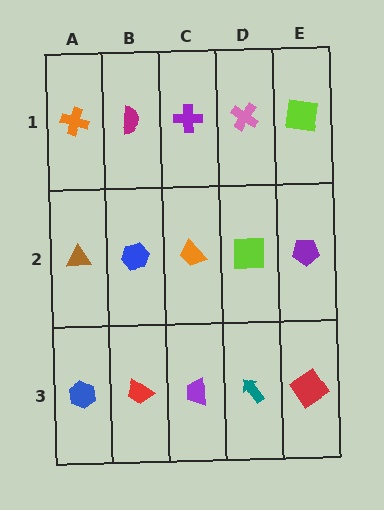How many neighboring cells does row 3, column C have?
3.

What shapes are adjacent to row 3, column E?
A purple pentagon (row 2, column E), a teal arrow (row 3, column D).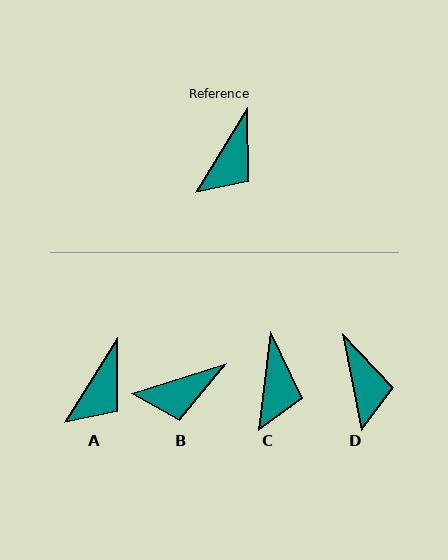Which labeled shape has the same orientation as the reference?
A.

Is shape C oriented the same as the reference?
No, it is off by about 25 degrees.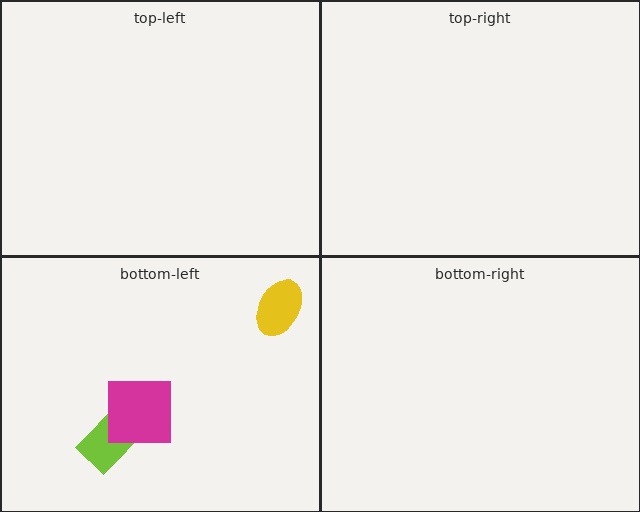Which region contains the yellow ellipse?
The bottom-left region.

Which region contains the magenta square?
The bottom-left region.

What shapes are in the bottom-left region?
The lime rectangle, the magenta square, the yellow ellipse.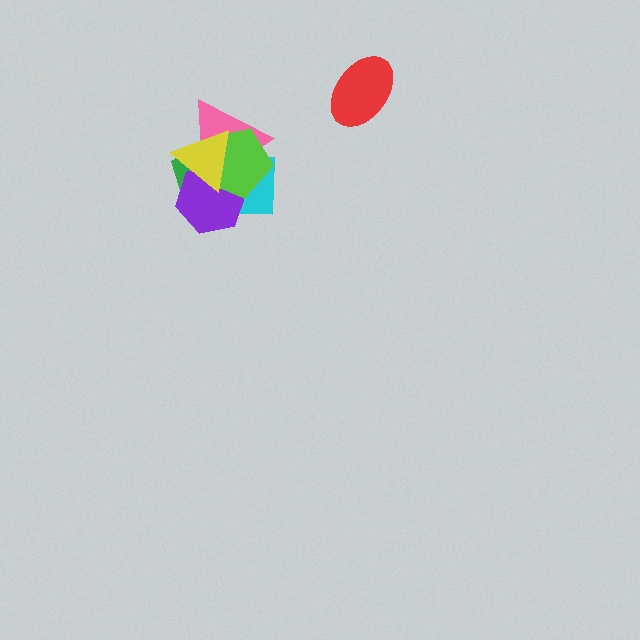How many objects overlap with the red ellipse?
0 objects overlap with the red ellipse.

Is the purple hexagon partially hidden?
Yes, it is partially covered by another shape.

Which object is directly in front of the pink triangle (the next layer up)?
The purple hexagon is directly in front of the pink triangle.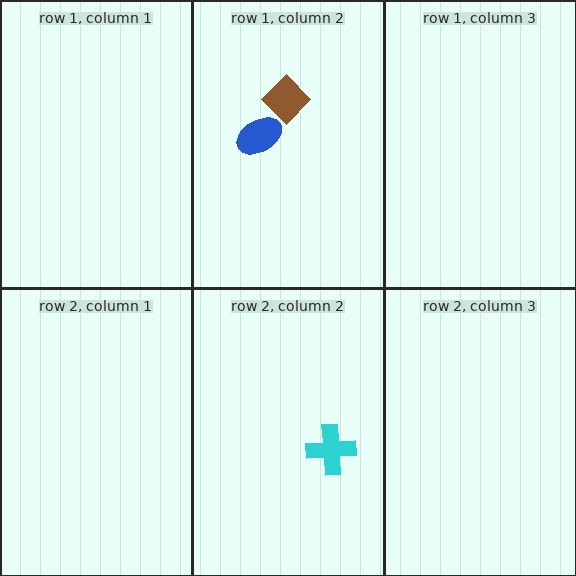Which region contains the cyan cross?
The row 2, column 2 region.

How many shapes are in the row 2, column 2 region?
1.